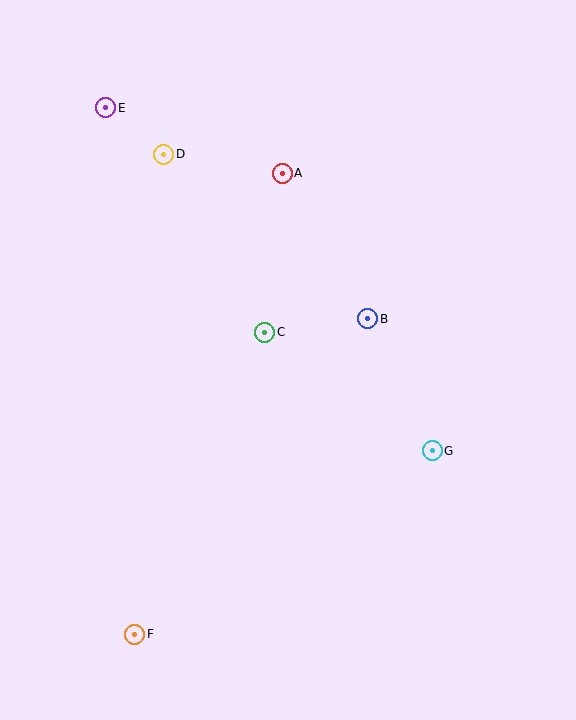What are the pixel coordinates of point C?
Point C is at (265, 333).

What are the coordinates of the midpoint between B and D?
The midpoint between B and D is at (266, 236).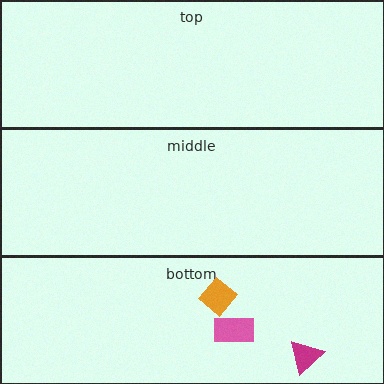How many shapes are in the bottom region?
3.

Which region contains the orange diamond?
The bottom region.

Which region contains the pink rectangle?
The bottom region.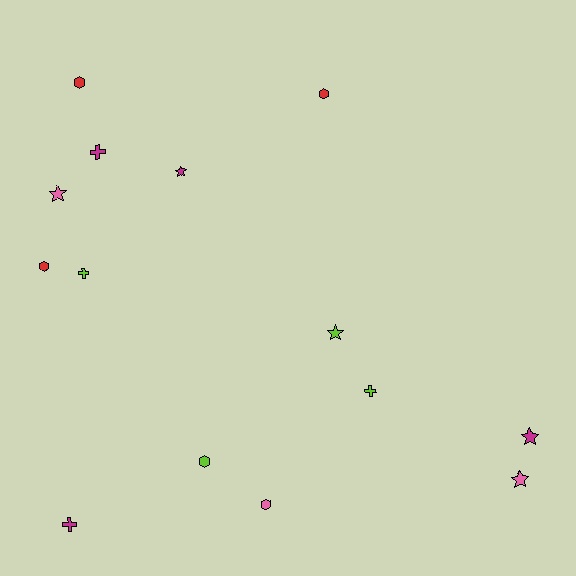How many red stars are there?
There are no red stars.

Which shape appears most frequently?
Hexagon, with 5 objects.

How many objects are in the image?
There are 14 objects.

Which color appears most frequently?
Lime, with 4 objects.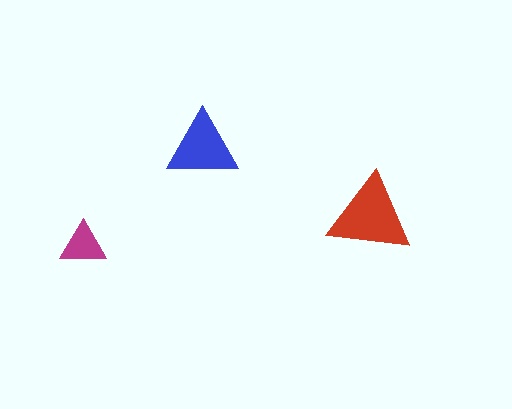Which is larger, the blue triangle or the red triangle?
The red one.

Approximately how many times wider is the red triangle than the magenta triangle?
About 2 times wider.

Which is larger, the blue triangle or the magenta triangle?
The blue one.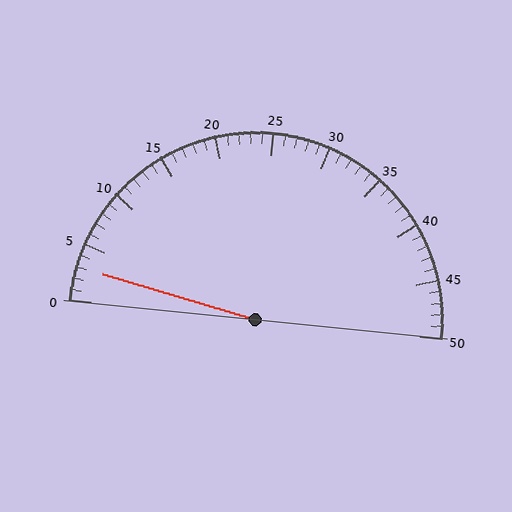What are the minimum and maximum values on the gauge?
The gauge ranges from 0 to 50.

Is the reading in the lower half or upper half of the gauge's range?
The reading is in the lower half of the range (0 to 50).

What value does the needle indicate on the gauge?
The needle indicates approximately 3.